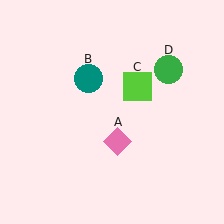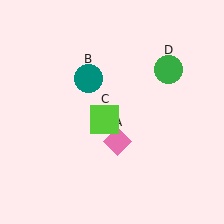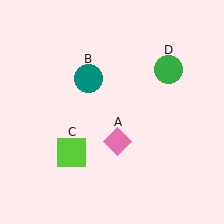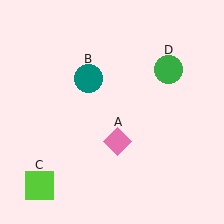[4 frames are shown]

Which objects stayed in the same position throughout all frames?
Pink diamond (object A) and teal circle (object B) and green circle (object D) remained stationary.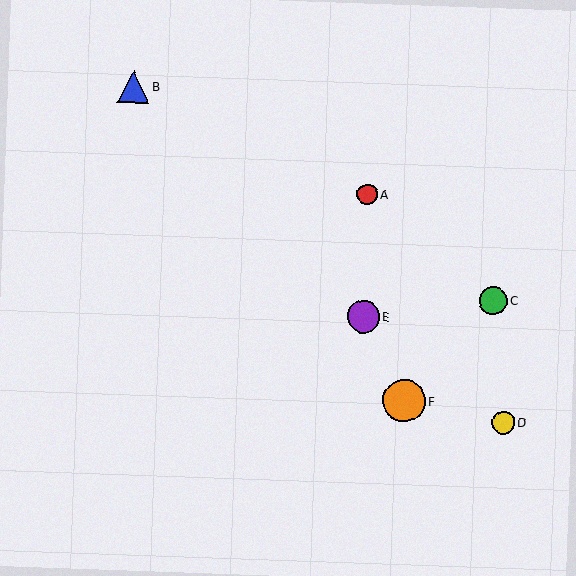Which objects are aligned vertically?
Objects A, E are aligned vertically.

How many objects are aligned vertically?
2 objects (A, E) are aligned vertically.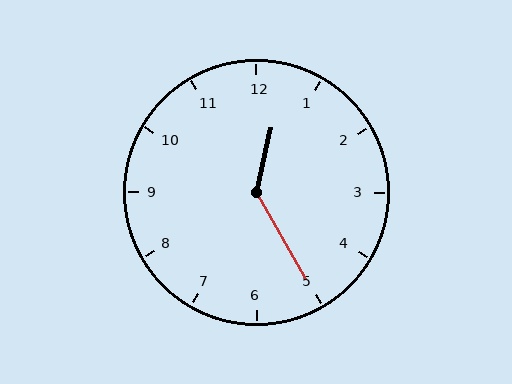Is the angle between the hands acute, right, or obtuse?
It is obtuse.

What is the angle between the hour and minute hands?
Approximately 138 degrees.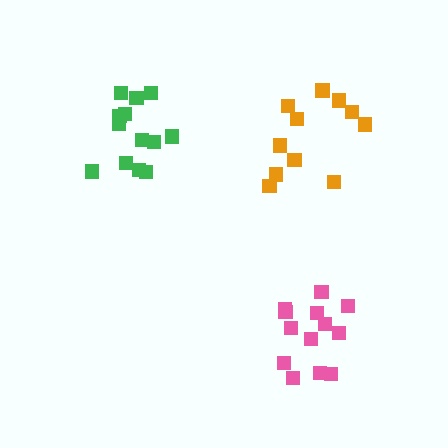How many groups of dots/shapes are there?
There are 3 groups.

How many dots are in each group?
Group 1: 13 dots, Group 2: 13 dots, Group 3: 11 dots (37 total).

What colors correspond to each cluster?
The clusters are colored: green, pink, orange.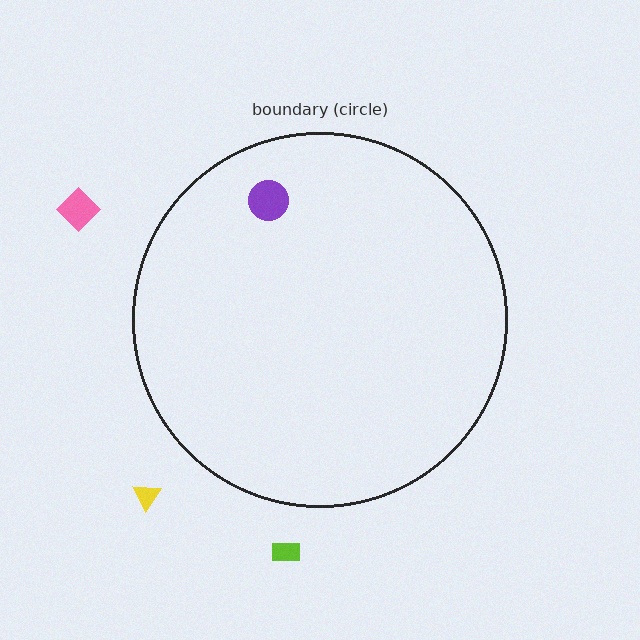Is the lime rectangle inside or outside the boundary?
Outside.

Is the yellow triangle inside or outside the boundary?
Outside.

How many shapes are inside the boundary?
1 inside, 3 outside.